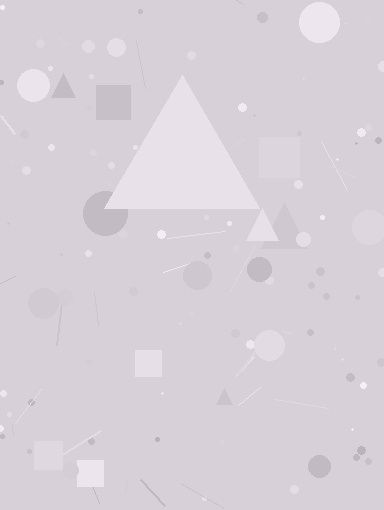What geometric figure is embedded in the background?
A triangle is embedded in the background.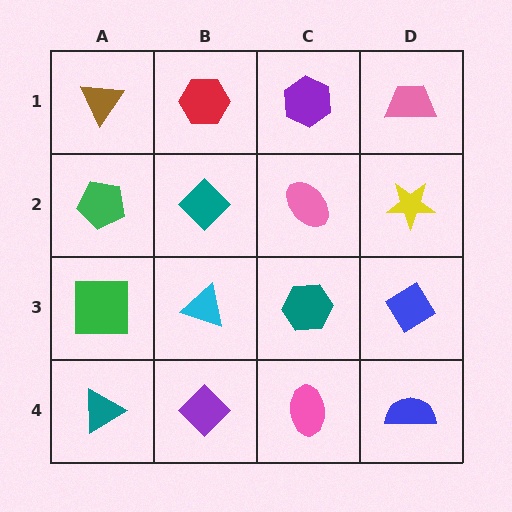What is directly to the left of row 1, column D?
A purple hexagon.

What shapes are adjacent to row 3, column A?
A green pentagon (row 2, column A), a teal triangle (row 4, column A), a cyan triangle (row 3, column B).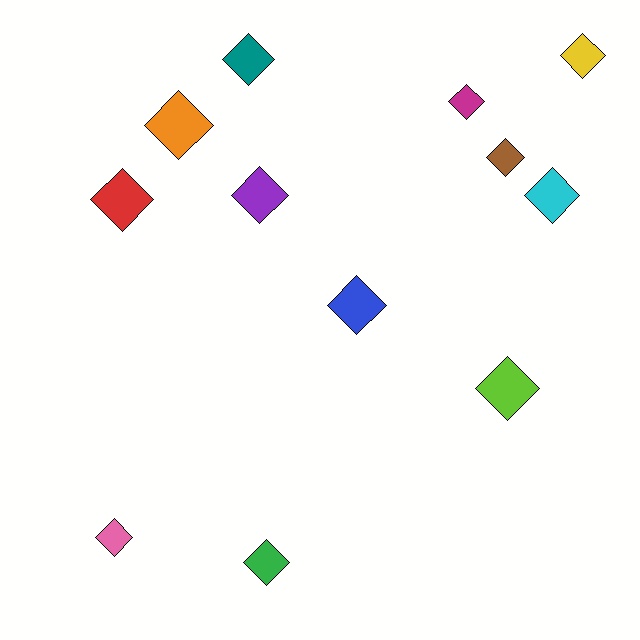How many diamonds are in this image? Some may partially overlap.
There are 12 diamonds.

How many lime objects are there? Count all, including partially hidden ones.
There is 1 lime object.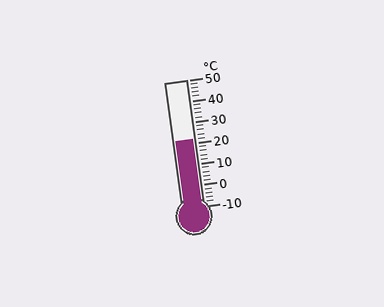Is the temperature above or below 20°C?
The temperature is above 20°C.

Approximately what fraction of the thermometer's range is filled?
The thermometer is filled to approximately 55% of its range.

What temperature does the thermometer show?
The thermometer shows approximately 22°C.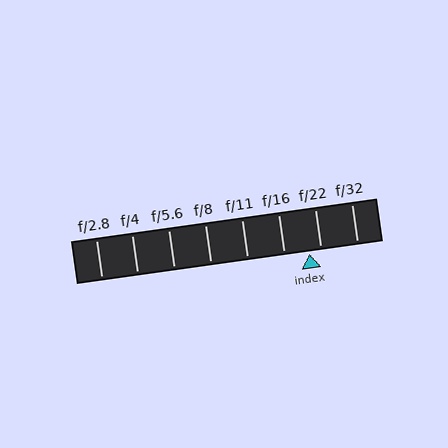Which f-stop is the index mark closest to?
The index mark is closest to f/22.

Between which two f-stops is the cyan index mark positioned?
The index mark is between f/16 and f/22.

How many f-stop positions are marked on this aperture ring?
There are 8 f-stop positions marked.